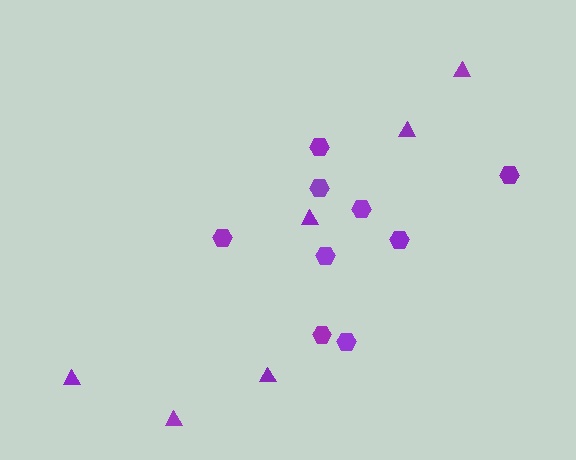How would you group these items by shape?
There are 2 groups: one group of hexagons (9) and one group of triangles (6).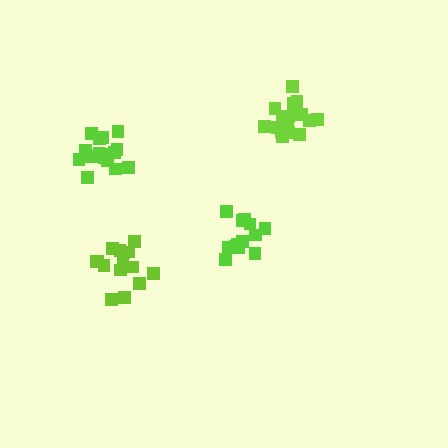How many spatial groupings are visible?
There are 4 spatial groupings.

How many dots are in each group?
Group 1: 13 dots, Group 2: 15 dots, Group 3: 17 dots, Group 4: 18 dots (63 total).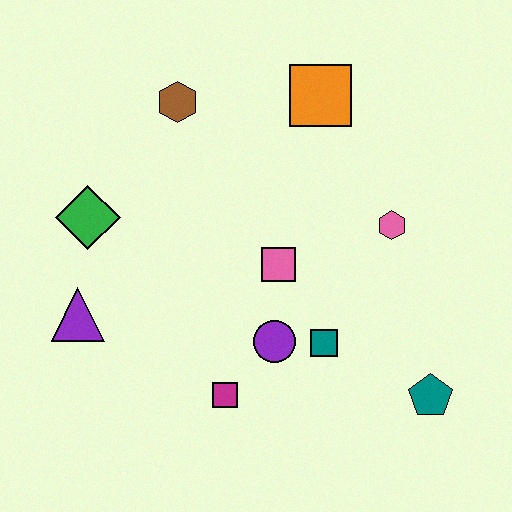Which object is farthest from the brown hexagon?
The teal pentagon is farthest from the brown hexagon.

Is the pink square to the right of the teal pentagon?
No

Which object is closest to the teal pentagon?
The teal square is closest to the teal pentagon.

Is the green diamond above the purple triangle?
Yes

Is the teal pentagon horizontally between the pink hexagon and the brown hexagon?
No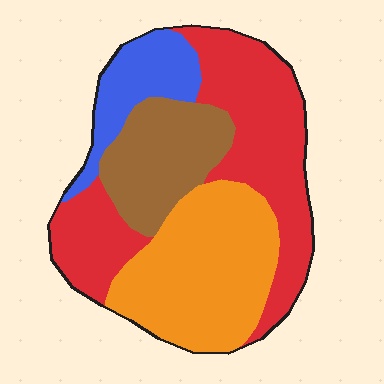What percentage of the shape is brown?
Brown covers 18% of the shape.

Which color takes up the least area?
Blue, at roughly 10%.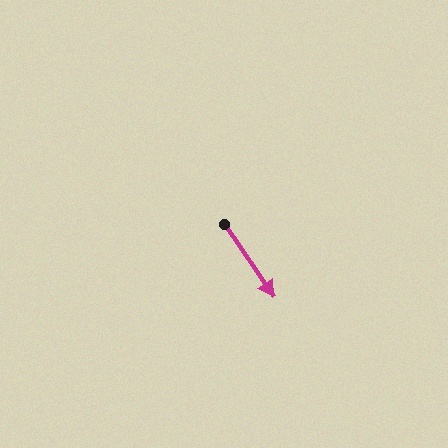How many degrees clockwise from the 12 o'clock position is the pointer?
Approximately 145 degrees.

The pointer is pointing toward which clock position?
Roughly 5 o'clock.